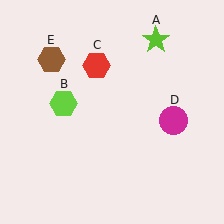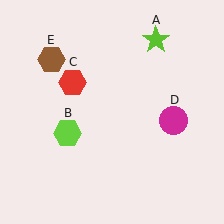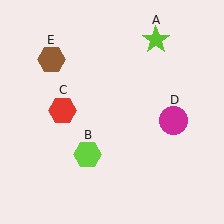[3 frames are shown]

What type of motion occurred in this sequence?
The lime hexagon (object B), red hexagon (object C) rotated counterclockwise around the center of the scene.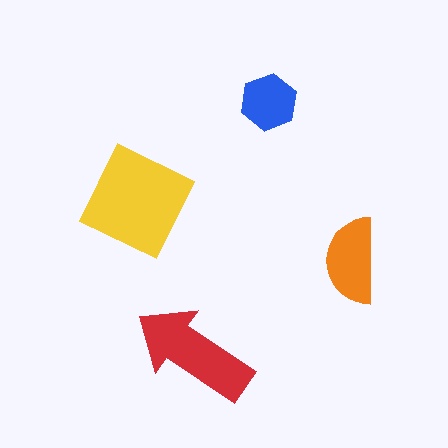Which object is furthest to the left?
The yellow square is leftmost.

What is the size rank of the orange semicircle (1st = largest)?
3rd.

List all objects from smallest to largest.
The blue hexagon, the orange semicircle, the red arrow, the yellow square.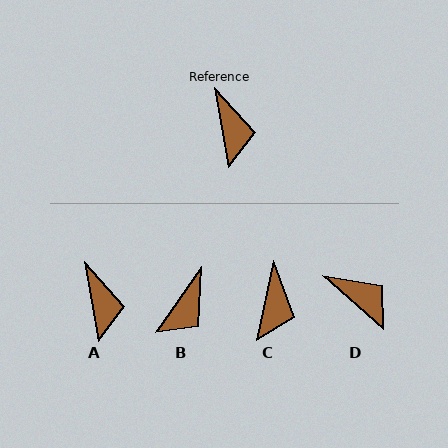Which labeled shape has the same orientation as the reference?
A.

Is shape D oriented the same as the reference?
No, it is off by about 39 degrees.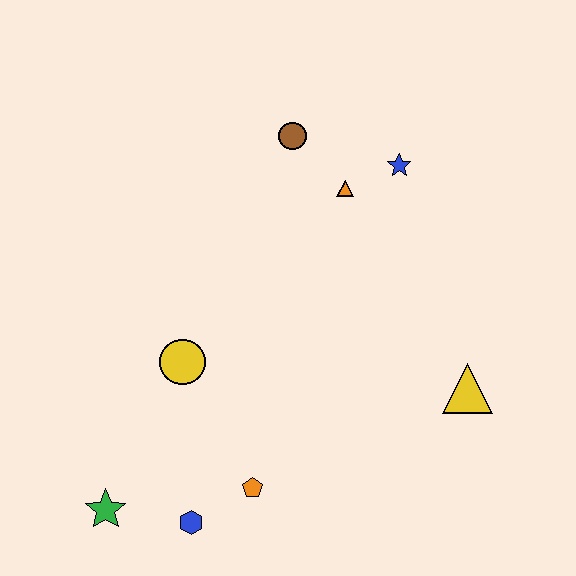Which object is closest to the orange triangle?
The blue star is closest to the orange triangle.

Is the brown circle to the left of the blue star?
Yes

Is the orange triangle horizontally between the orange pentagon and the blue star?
Yes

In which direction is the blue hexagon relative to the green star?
The blue hexagon is to the right of the green star.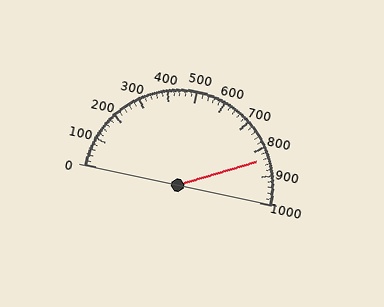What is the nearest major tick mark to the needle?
The nearest major tick mark is 800.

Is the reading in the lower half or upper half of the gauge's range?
The reading is in the upper half of the range (0 to 1000).